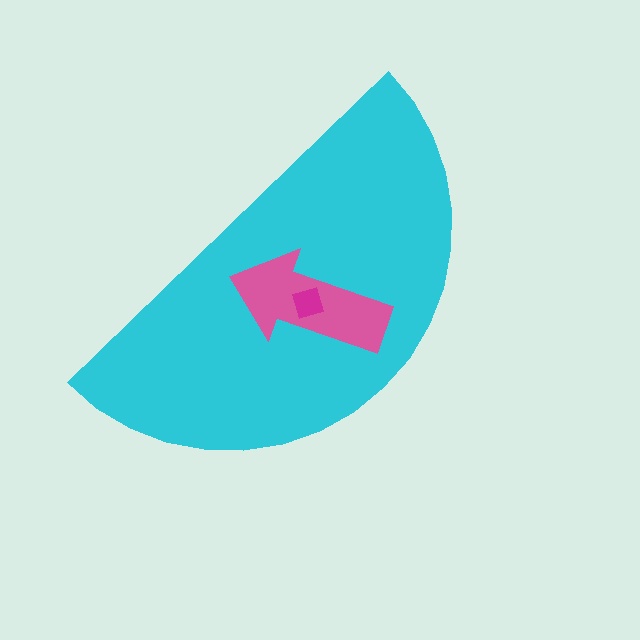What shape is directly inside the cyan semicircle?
The pink arrow.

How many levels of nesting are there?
3.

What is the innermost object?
The magenta square.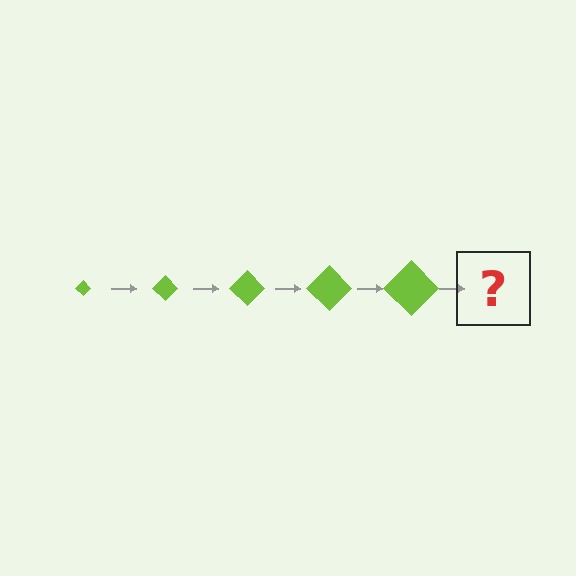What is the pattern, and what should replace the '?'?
The pattern is that the diamond gets progressively larger each step. The '?' should be a lime diamond, larger than the previous one.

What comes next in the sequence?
The next element should be a lime diamond, larger than the previous one.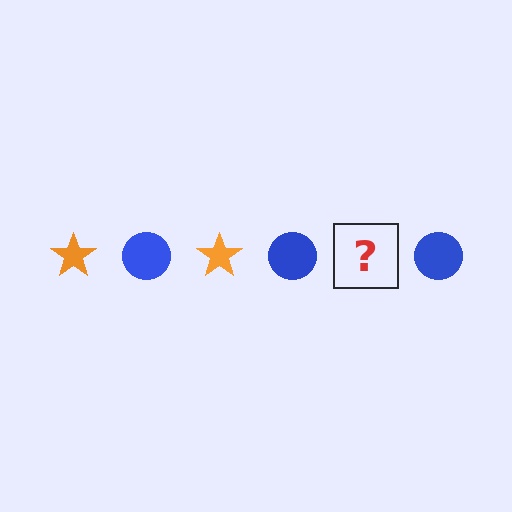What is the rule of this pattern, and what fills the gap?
The rule is that the pattern alternates between orange star and blue circle. The gap should be filled with an orange star.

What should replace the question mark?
The question mark should be replaced with an orange star.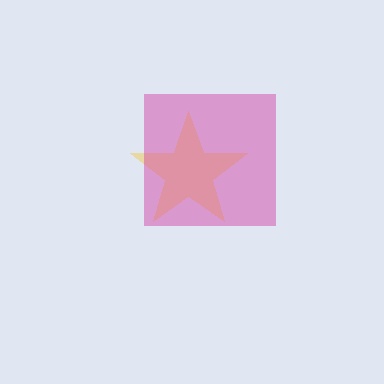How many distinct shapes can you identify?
There are 2 distinct shapes: a yellow star, a magenta square.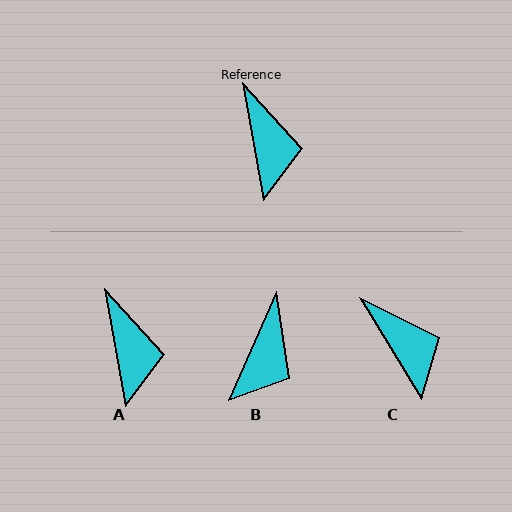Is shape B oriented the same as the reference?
No, it is off by about 34 degrees.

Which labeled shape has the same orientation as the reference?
A.